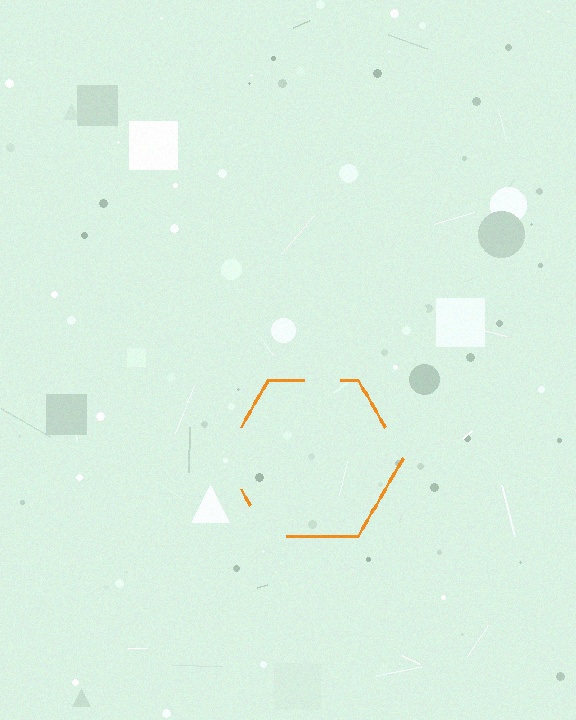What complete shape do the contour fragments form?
The contour fragments form a hexagon.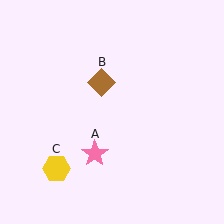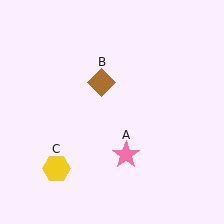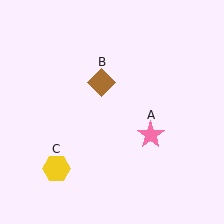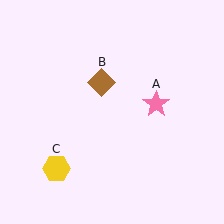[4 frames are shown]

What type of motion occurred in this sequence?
The pink star (object A) rotated counterclockwise around the center of the scene.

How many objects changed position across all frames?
1 object changed position: pink star (object A).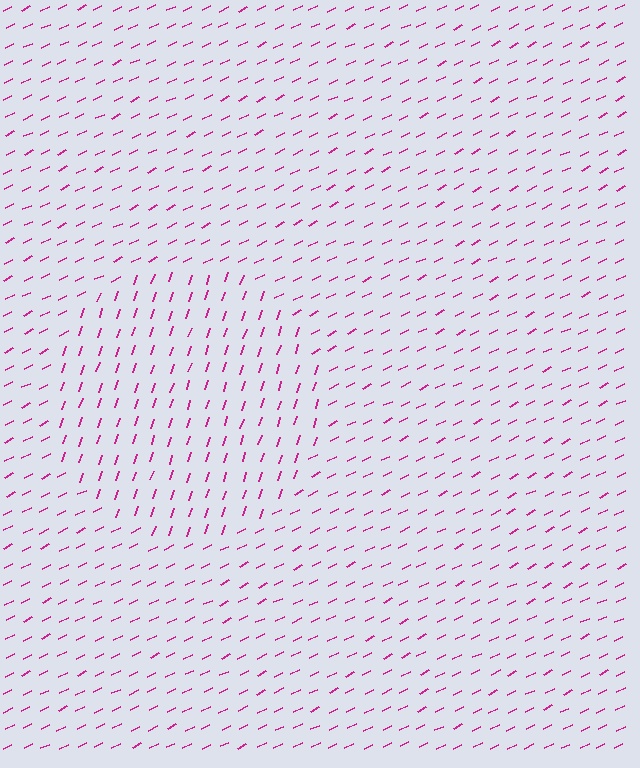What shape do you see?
I see a circle.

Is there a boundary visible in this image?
Yes, there is a texture boundary formed by a change in line orientation.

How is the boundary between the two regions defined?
The boundary is defined purely by a change in line orientation (approximately 45 degrees difference). All lines are the same color and thickness.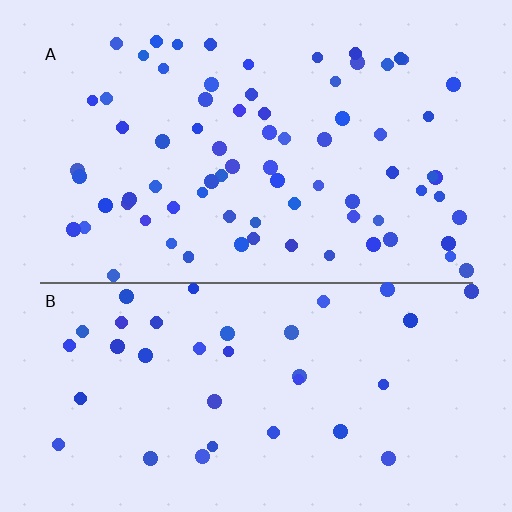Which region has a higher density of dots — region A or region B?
A (the top).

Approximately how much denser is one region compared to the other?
Approximately 2.1× — region A over region B.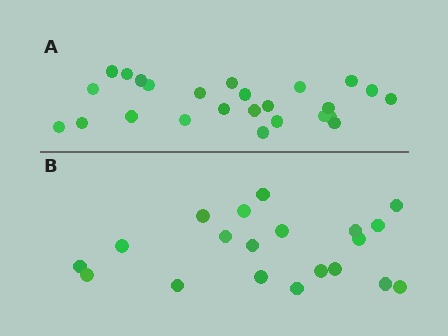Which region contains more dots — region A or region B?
Region A (the top region) has more dots.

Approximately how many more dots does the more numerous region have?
Region A has about 5 more dots than region B.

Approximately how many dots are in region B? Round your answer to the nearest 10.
About 20 dots.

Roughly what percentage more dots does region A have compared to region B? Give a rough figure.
About 25% more.